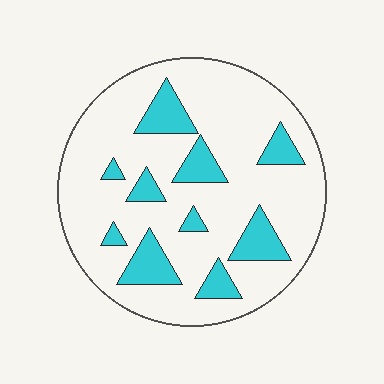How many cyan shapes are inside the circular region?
10.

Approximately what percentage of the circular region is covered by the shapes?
Approximately 20%.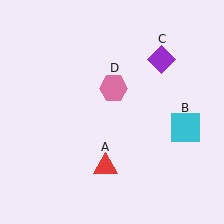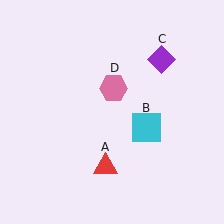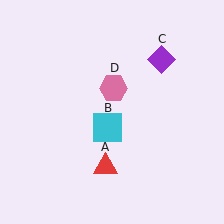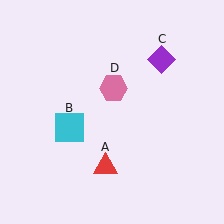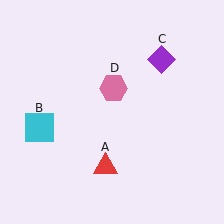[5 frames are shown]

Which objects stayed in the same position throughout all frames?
Red triangle (object A) and purple diamond (object C) and pink hexagon (object D) remained stationary.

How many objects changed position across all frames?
1 object changed position: cyan square (object B).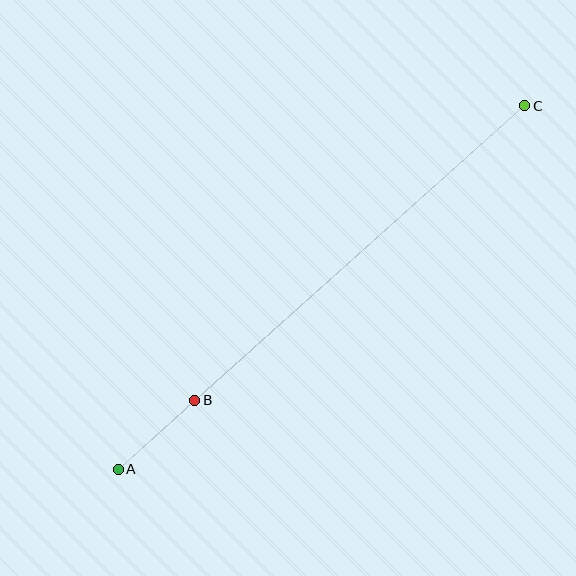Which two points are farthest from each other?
Points A and C are farthest from each other.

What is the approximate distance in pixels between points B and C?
The distance between B and C is approximately 442 pixels.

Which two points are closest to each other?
Points A and B are closest to each other.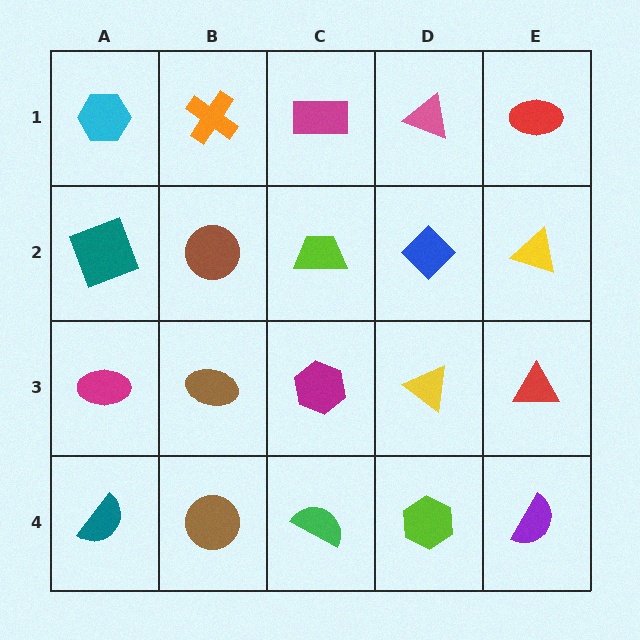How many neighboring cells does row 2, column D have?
4.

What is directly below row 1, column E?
A yellow triangle.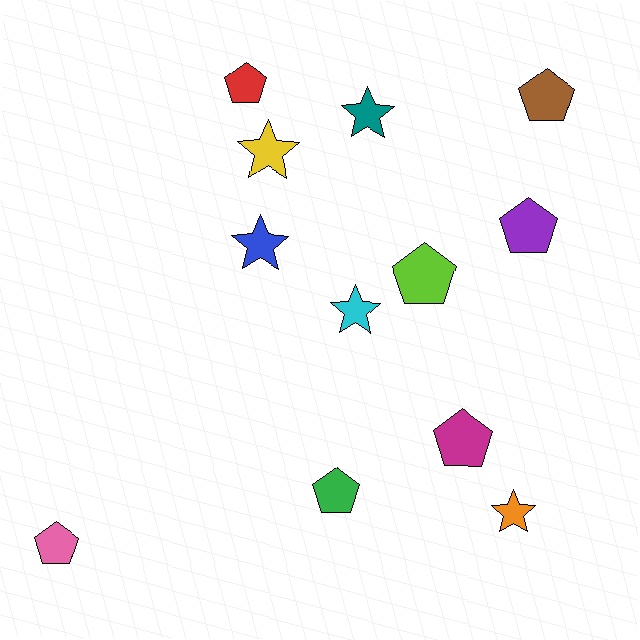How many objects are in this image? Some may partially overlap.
There are 12 objects.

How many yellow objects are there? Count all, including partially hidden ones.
There is 1 yellow object.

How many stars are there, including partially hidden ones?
There are 5 stars.